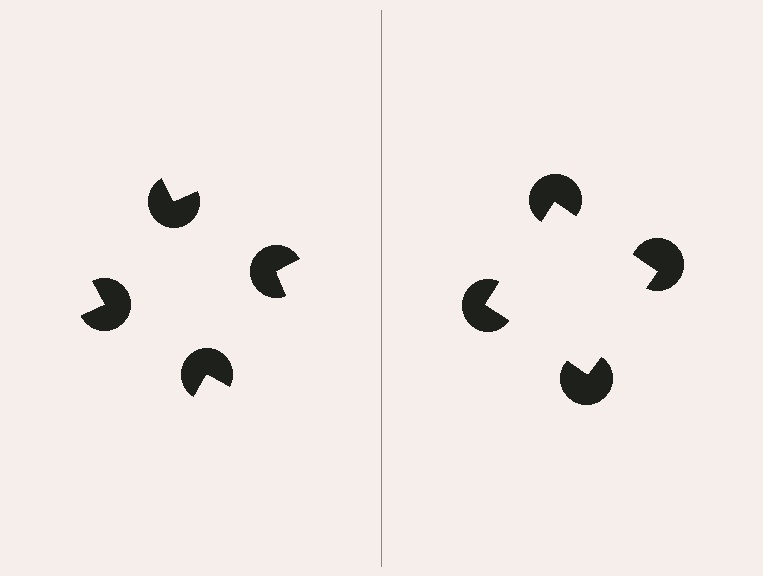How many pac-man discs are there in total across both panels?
8 — 4 on each side.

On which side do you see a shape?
An illusory square appears on the right side. On the left side the wedge cuts are rotated, so no coherent shape forms.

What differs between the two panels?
The pac-man discs are positioned identically on both sides; only the wedge orientations differ. On the right they align to a square; on the left they are misaligned.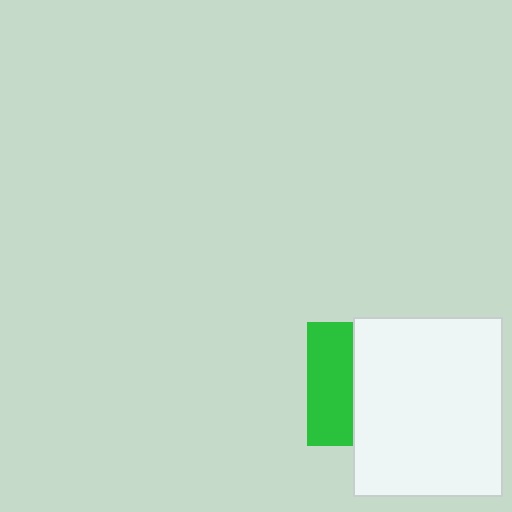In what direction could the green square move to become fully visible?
The green square could move left. That would shift it out from behind the white rectangle entirely.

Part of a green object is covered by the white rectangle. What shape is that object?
It is a square.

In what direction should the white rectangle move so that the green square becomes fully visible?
The white rectangle should move right. That is the shortest direction to clear the overlap and leave the green square fully visible.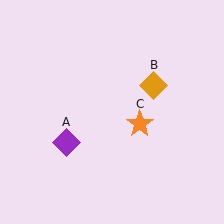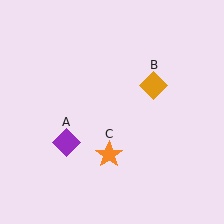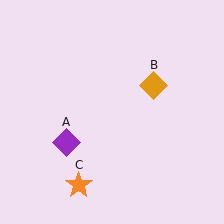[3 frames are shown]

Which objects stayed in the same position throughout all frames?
Purple diamond (object A) and orange diamond (object B) remained stationary.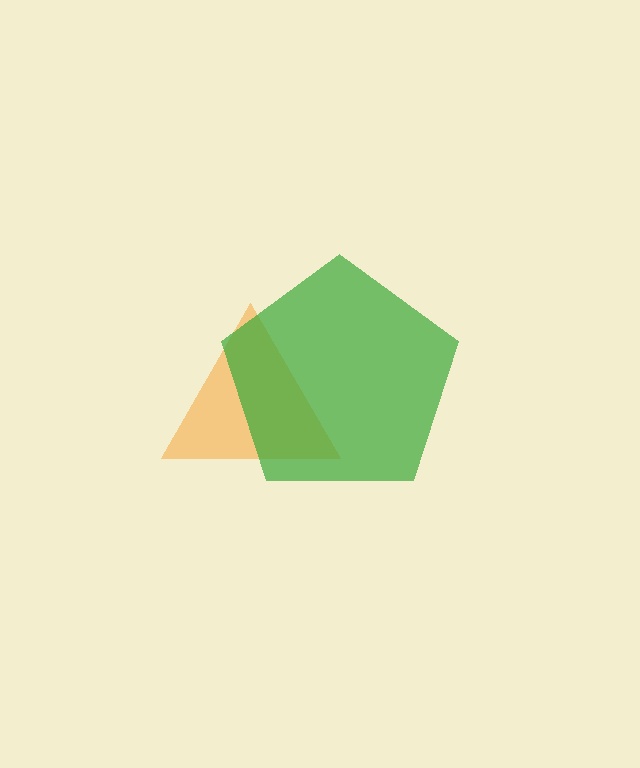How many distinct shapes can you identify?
There are 2 distinct shapes: an orange triangle, a green pentagon.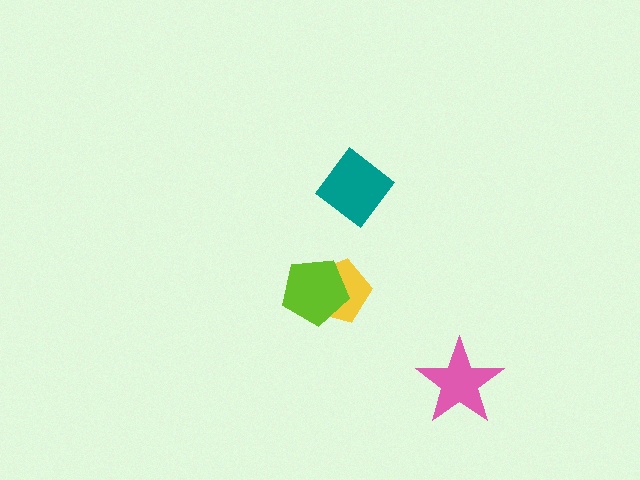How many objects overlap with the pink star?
0 objects overlap with the pink star.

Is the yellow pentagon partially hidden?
Yes, it is partially covered by another shape.